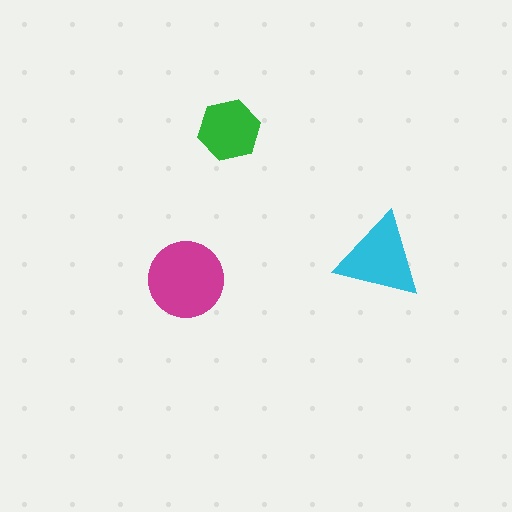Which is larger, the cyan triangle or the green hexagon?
The cyan triangle.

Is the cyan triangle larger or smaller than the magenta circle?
Smaller.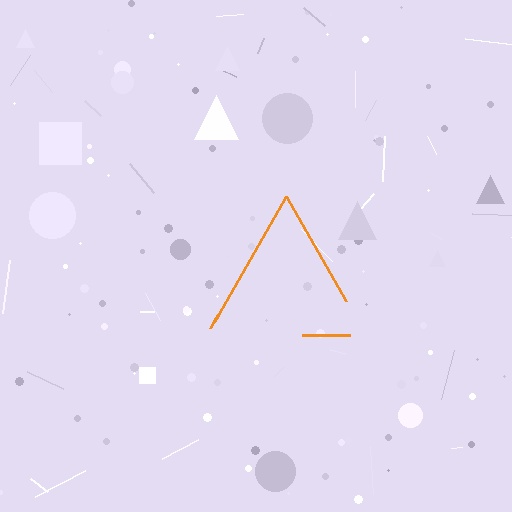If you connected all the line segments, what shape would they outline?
They would outline a triangle.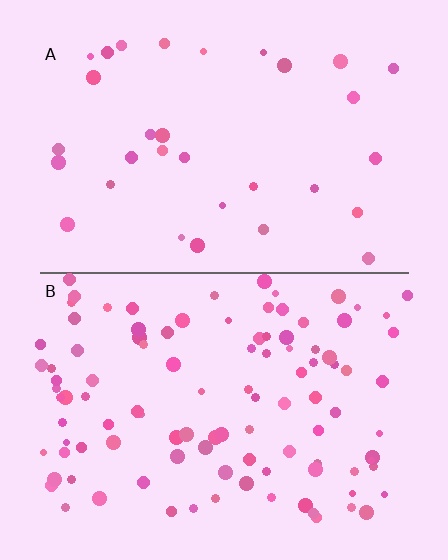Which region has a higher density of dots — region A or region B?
B (the bottom).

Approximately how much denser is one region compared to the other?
Approximately 3.2× — region B over region A.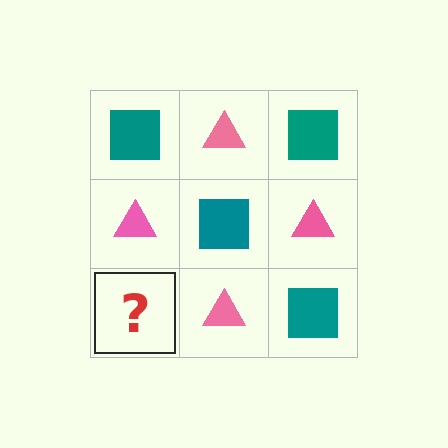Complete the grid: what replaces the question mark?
The question mark should be replaced with a teal square.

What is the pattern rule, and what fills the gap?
The rule is that it alternates teal square and pink triangle in a checkerboard pattern. The gap should be filled with a teal square.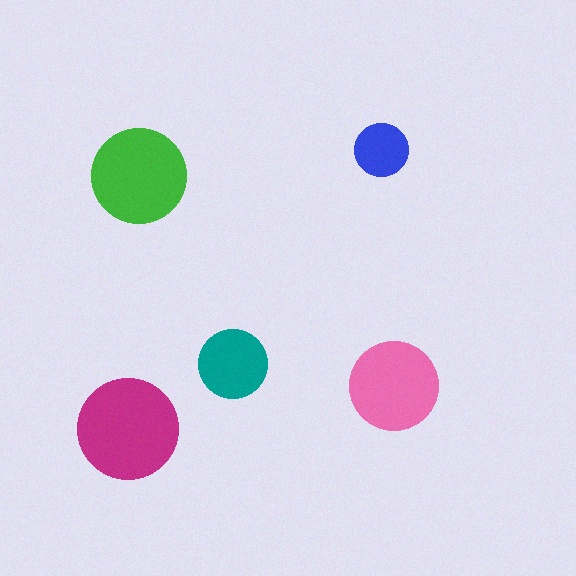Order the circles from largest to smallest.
the magenta one, the green one, the pink one, the teal one, the blue one.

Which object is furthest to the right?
The pink circle is rightmost.